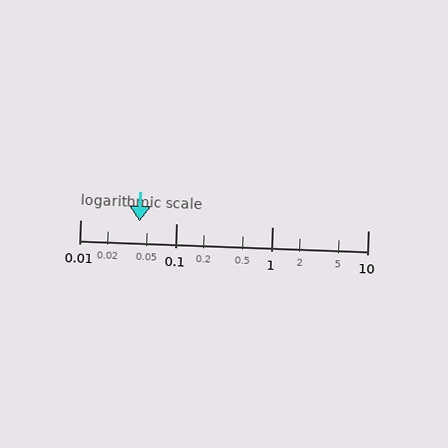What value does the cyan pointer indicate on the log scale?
The pointer indicates approximately 0.042.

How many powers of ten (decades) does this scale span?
The scale spans 3 decades, from 0.01 to 10.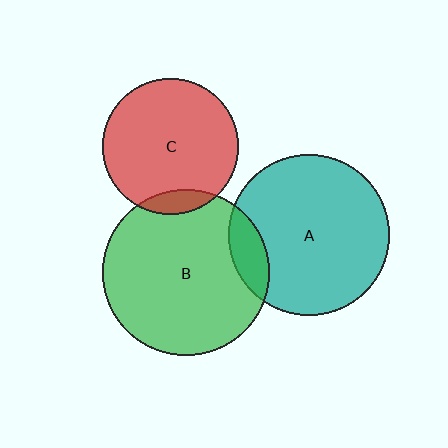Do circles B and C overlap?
Yes.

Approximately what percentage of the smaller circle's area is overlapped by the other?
Approximately 10%.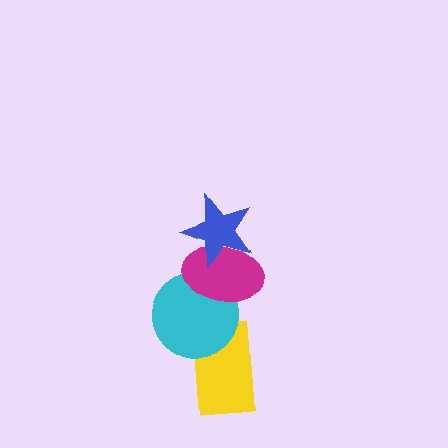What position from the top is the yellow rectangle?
The yellow rectangle is 4th from the top.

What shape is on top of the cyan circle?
The magenta ellipse is on top of the cyan circle.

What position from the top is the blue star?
The blue star is 1st from the top.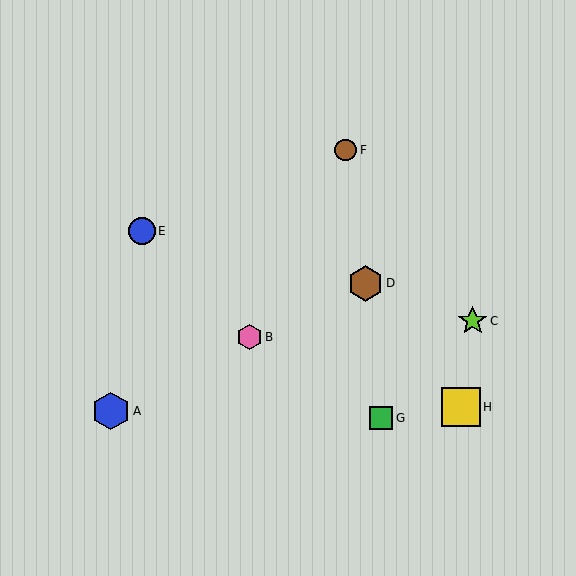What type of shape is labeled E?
Shape E is a blue circle.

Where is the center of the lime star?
The center of the lime star is at (473, 321).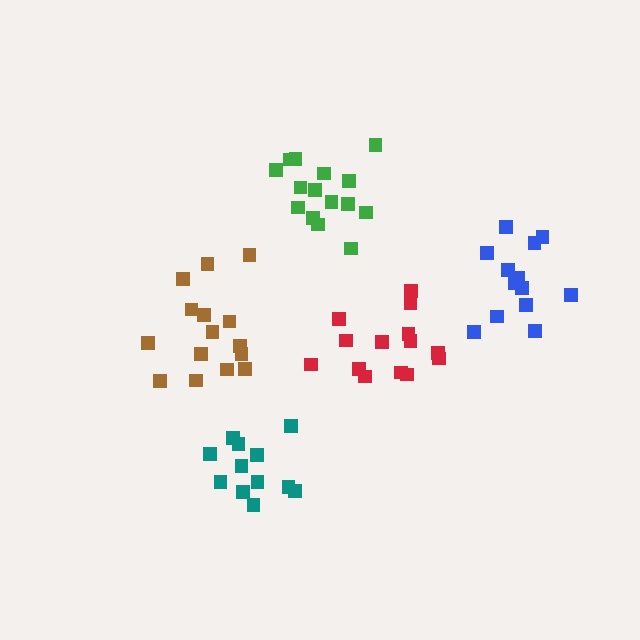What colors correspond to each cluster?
The clusters are colored: brown, red, green, blue, teal.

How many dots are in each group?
Group 1: 15 dots, Group 2: 14 dots, Group 3: 15 dots, Group 4: 13 dots, Group 5: 12 dots (69 total).